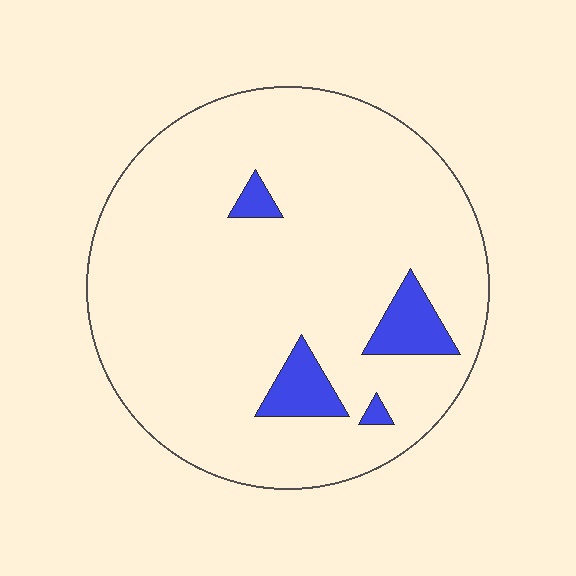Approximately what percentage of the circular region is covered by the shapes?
Approximately 10%.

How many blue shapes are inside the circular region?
4.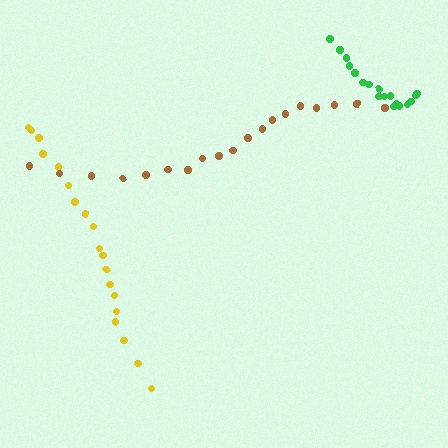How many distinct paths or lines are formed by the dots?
There are 3 distinct paths.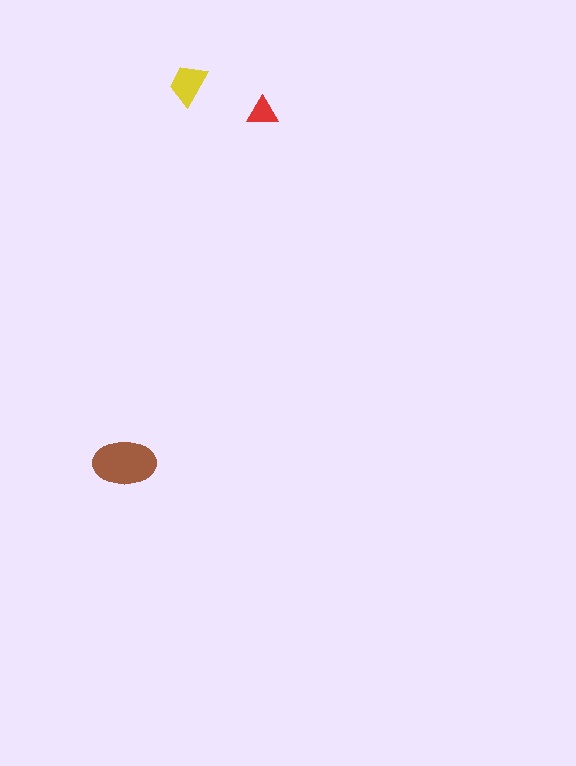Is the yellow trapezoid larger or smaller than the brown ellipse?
Smaller.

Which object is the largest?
The brown ellipse.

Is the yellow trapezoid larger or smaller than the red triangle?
Larger.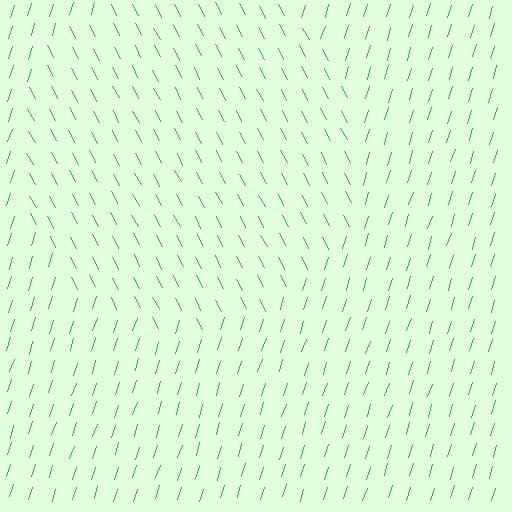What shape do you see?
I see a circle.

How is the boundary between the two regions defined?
The boundary is defined purely by a change in line orientation (approximately 45 degrees difference). All lines are the same color and thickness.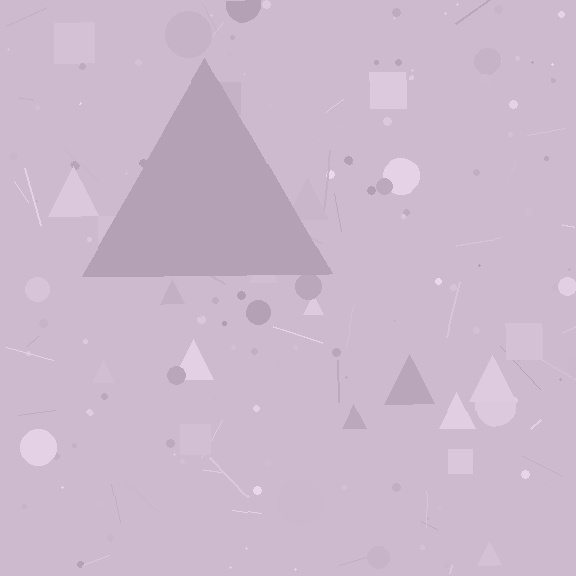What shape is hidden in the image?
A triangle is hidden in the image.